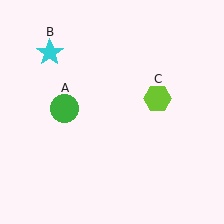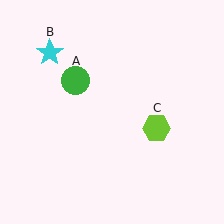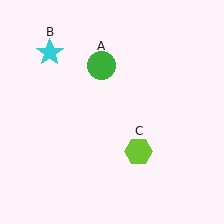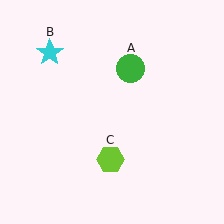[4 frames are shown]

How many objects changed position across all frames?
2 objects changed position: green circle (object A), lime hexagon (object C).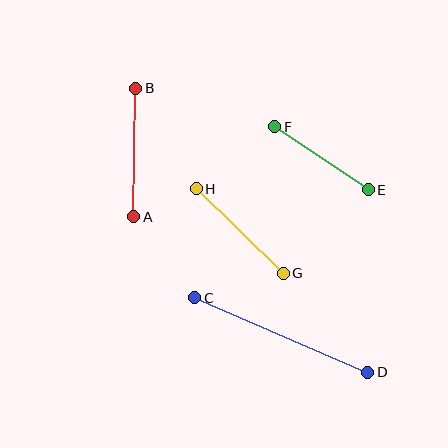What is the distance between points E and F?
The distance is approximately 113 pixels.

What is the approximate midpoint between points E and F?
The midpoint is at approximately (321, 158) pixels.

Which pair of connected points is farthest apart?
Points C and D are farthest apart.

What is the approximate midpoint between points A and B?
The midpoint is at approximately (135, 152) pixels.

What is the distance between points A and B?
The distance is approximately 129 pixels.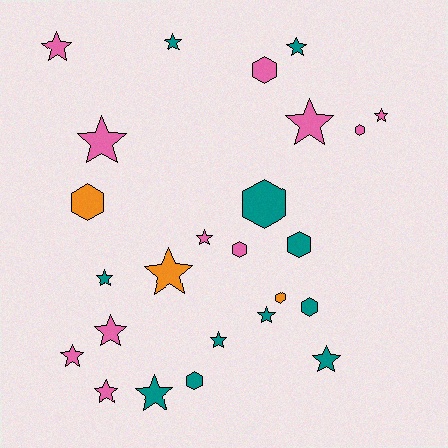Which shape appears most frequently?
Star, with 16 objects.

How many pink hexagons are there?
There are 3 pink hexagons.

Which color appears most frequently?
Pink, with 11 objects.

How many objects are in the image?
There are 25 objects.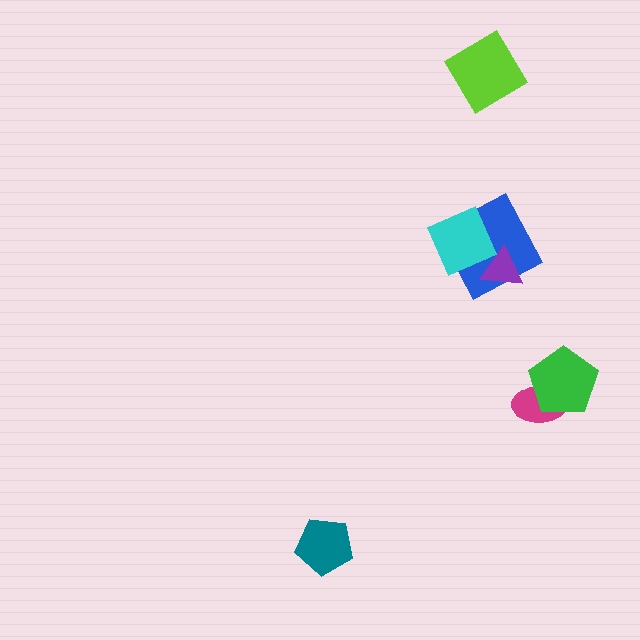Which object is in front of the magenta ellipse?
The green pentagon is in front of the magenta ellipse.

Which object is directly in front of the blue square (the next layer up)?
The purple triangle is directly in front of the blue square.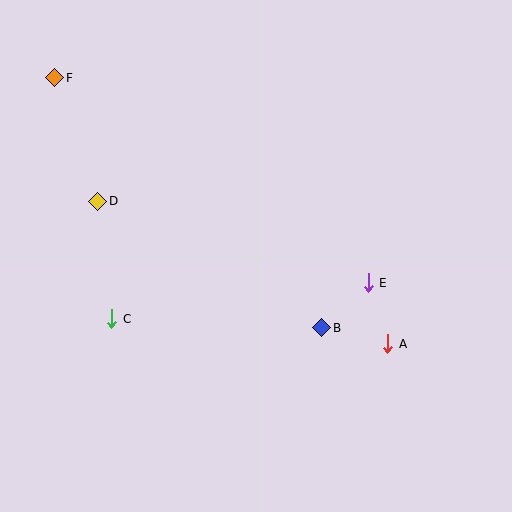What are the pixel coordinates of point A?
Point A is at (388, 344).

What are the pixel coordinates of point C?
Point C is at (112, 319).